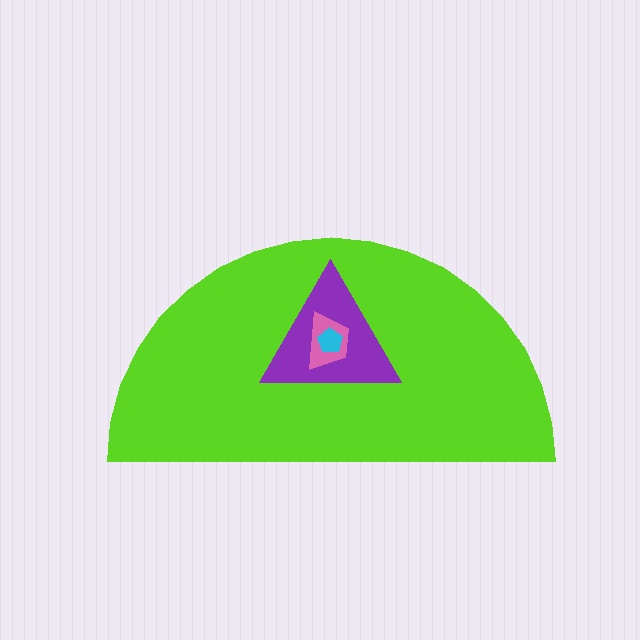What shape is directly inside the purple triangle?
The pink trapezoid.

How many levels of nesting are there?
4.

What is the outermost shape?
The lime semicircle.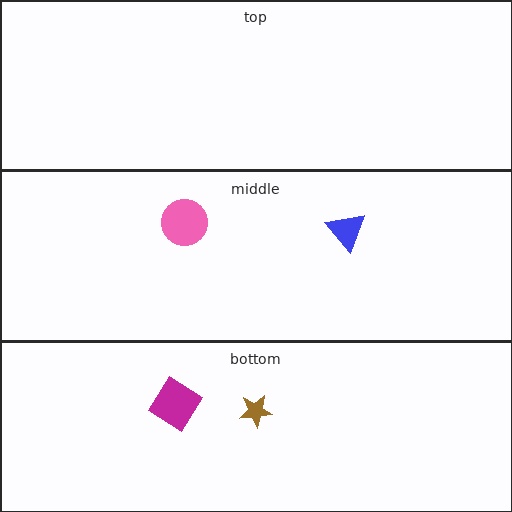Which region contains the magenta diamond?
The bottom region.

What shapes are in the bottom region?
The brown star, the magenta diamond.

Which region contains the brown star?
The bottom region.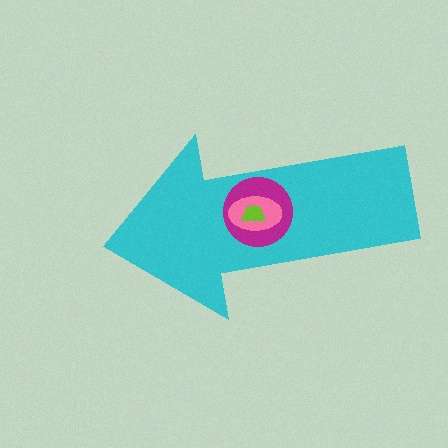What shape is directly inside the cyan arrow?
The magenta circle.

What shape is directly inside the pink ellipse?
The lime trapezoid.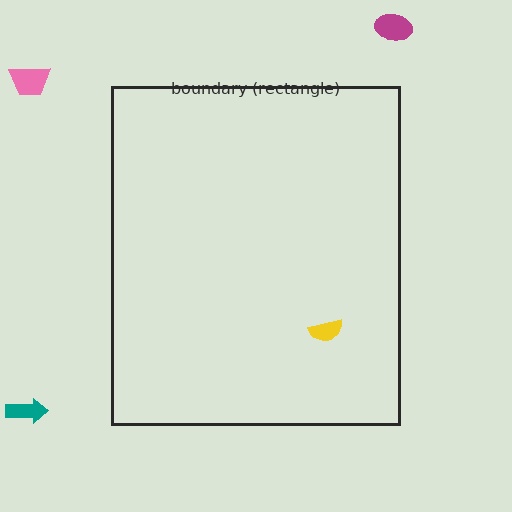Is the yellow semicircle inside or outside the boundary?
Inside.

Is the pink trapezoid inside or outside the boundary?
Outside.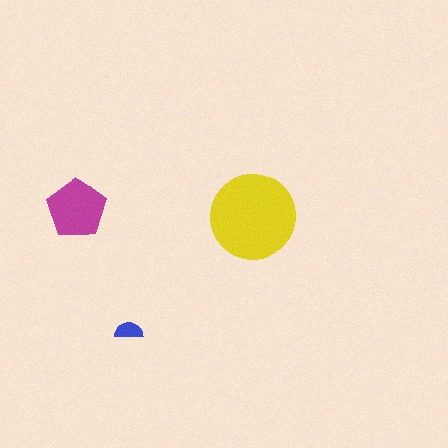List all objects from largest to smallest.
The yellow circle, the magenta pentagon, the blue semicircle.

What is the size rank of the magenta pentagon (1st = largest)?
2nd.